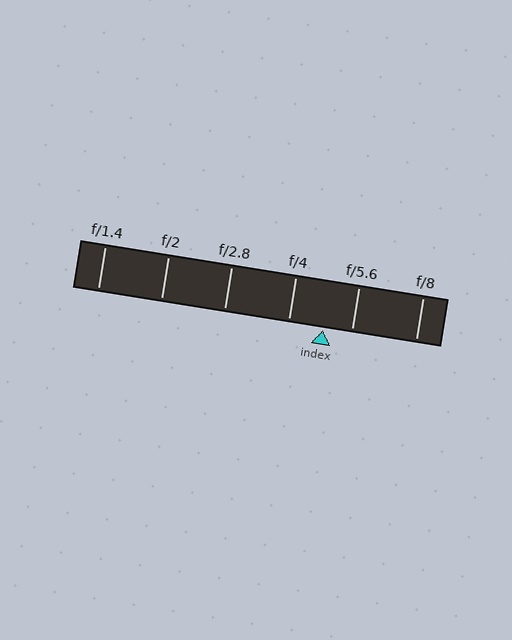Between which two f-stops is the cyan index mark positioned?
The index mark is between f/4 and f/5.6.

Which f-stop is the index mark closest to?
The index mark is closest to f/5.6.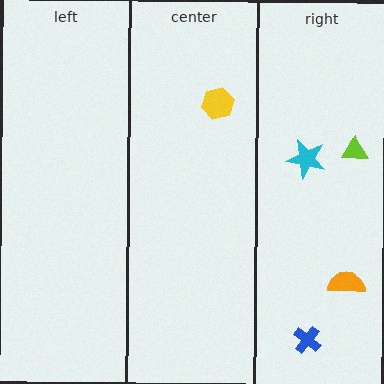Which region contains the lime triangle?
The right region.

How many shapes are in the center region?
1.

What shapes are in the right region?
The cyan star, the lime triangle, the orange semicircle, the blue cross.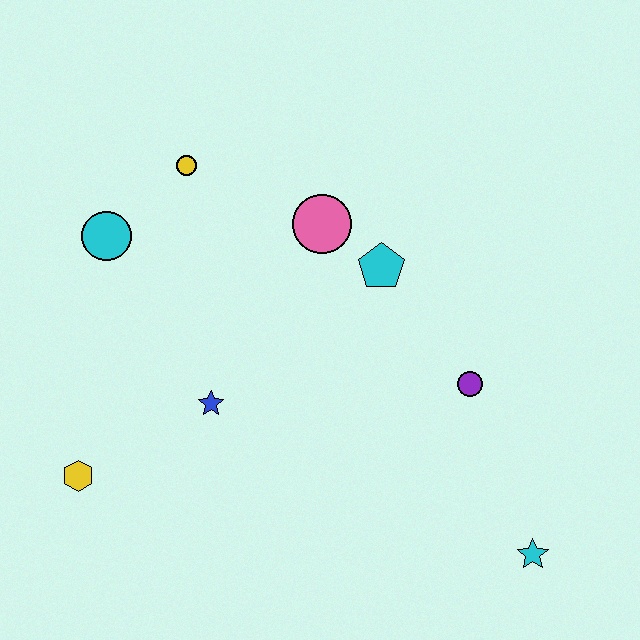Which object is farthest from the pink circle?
The cyan star is farthest from the pink circle.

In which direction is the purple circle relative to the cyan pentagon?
The purple circle is below the cyan pentagon.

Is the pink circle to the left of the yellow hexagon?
No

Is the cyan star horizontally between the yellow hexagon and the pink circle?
No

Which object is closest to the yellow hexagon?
The blue star is closest to the yellow hexagon.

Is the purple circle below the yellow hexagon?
No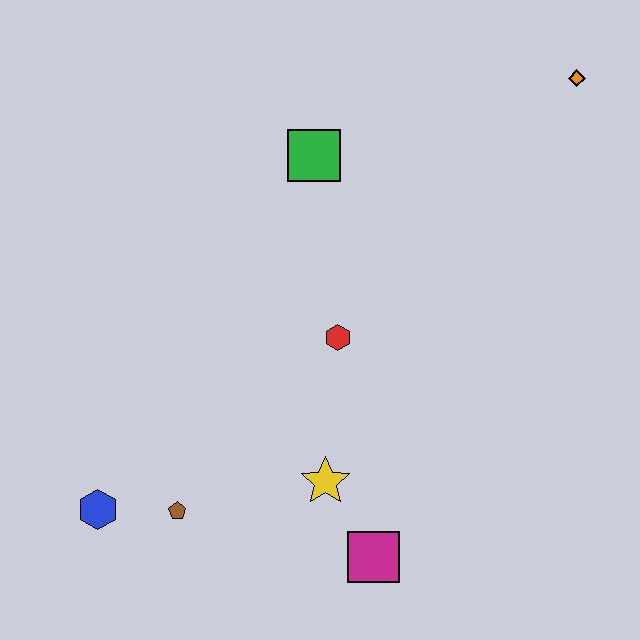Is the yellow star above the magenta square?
Yes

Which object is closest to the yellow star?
The magenta square is closest to the yellow star.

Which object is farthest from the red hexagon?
The orange diamond is farthest from the red hexagon.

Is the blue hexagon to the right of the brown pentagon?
No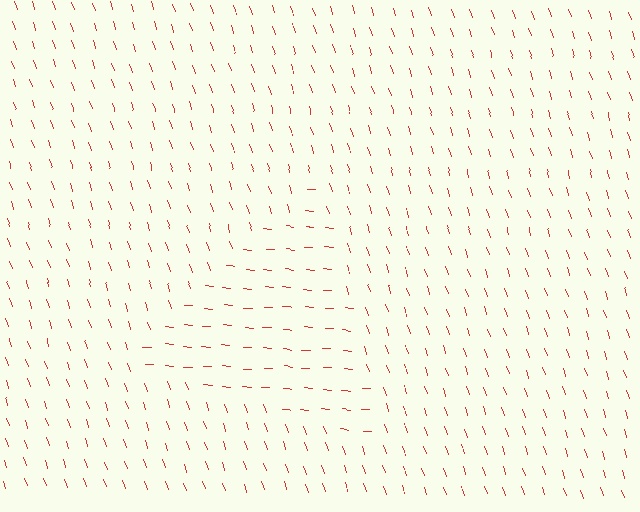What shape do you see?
I see a triangle.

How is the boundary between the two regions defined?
The boundary is defined purely by a change in line orientation (approximately 67 degrees difference). All lines are the same color and thickness.